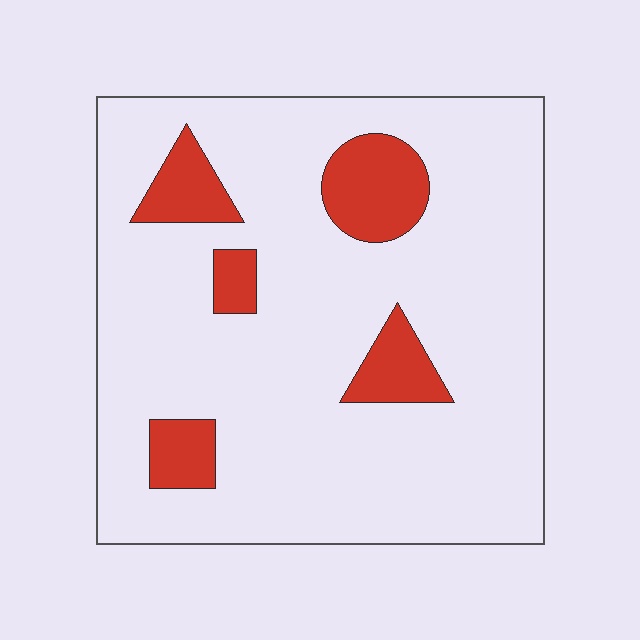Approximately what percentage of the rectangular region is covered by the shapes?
Approximately 15%.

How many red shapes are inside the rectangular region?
5.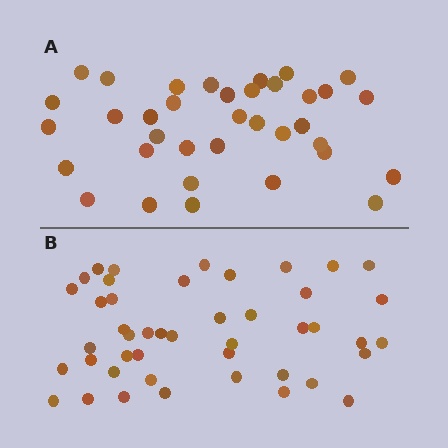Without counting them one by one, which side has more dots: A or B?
Region B (the bottom region) has more dots.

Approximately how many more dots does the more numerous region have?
Region B has roughly 8 or so more dots than region A.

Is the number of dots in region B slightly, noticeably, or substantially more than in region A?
Region B has noticeably more, but not dramatically so. The ratio is roughly 1.2 to 1.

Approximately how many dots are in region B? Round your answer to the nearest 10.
About 40 dots. (The exact count is 45, which rounds to 40.)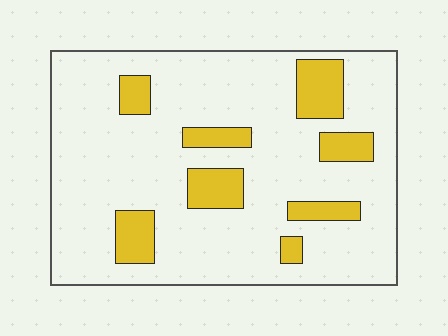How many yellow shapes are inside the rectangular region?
8.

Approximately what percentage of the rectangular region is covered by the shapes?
Approximately 15%.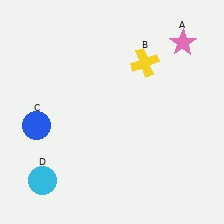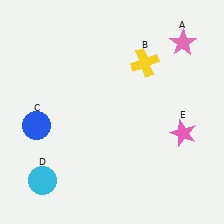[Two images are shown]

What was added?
A pink star (E) was added in Image 2.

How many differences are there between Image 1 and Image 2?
There is 1 difference between the two images.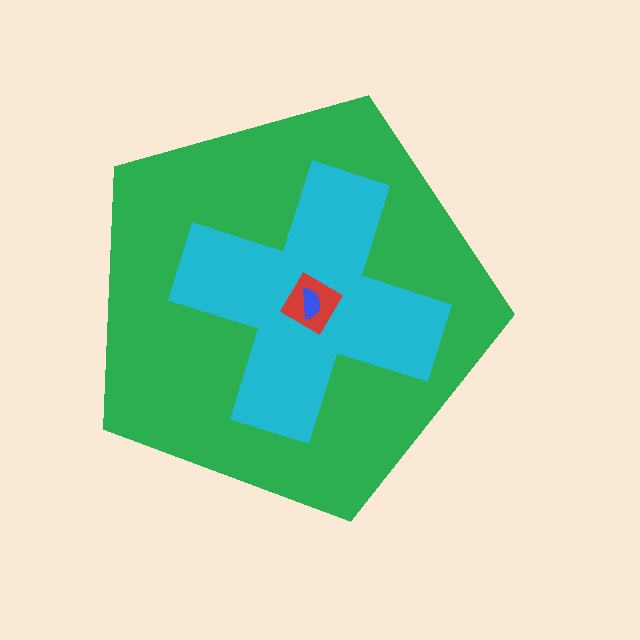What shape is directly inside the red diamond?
The blue semicircle.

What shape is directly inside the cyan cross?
The red diamond.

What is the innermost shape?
The blue semicircle.